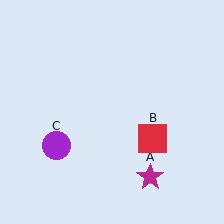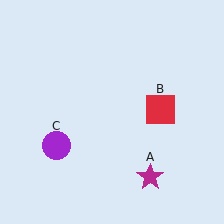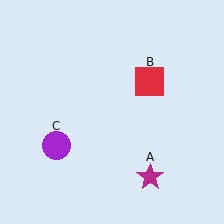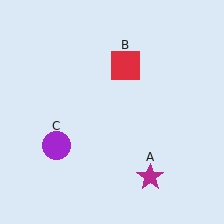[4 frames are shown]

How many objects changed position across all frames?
1 object changed position: red square (object B).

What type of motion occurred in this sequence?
The red square (object B) rotated counterclockwise around the center of the scene.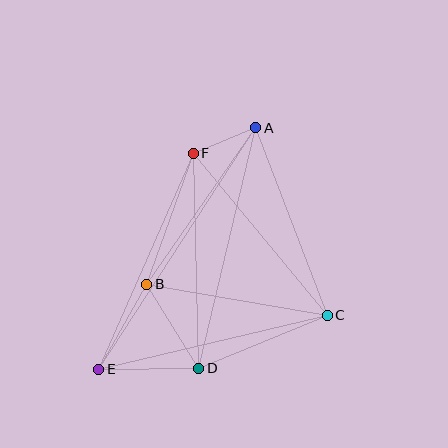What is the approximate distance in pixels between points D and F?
The distance between D and F is approximately 215 pixels.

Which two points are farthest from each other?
Points A and E are farthest from each other.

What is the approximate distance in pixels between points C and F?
The distance between C and F is approximately 210 pixels.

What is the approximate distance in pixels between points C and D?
The distance between C and D is approximately 139 pixels.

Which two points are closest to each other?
Points A and F are closest to each other.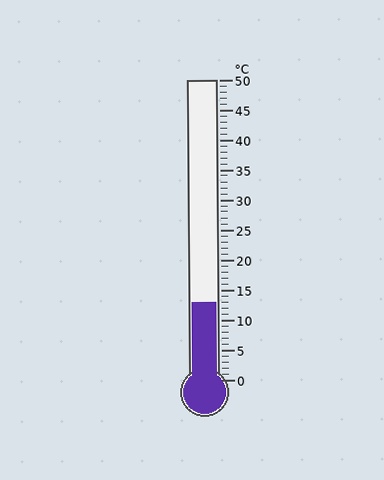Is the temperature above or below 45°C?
The temperature is below 45°C.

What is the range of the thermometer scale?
The thermometer scale ranges from 0°C to 50°C.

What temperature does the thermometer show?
The thermometer shows approximately 13°C.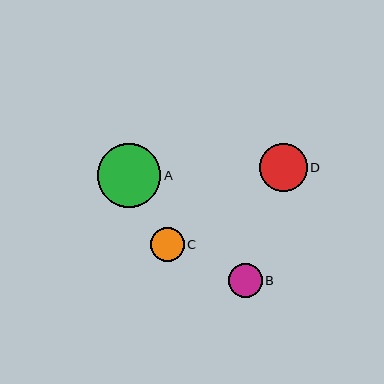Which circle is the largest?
Circle A is the largest with a size of approximately 63 pixels.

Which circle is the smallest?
Circle B is the smallest with a size of approximately 34 pixels.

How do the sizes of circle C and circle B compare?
Circle C and circle B are approximately the same size.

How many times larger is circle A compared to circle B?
Circle A is approximately 1.9 times the size of circle B.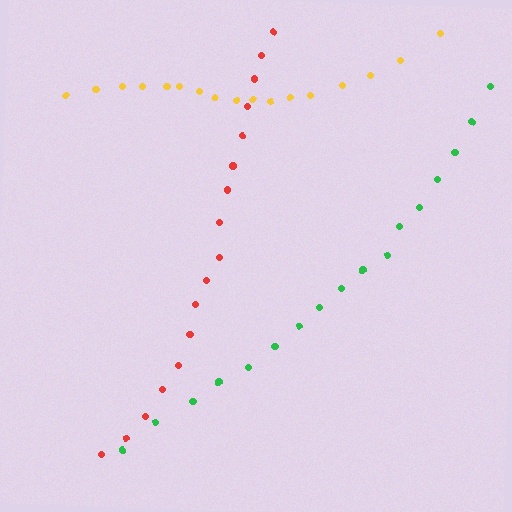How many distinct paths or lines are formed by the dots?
There are 3 distinct paths.